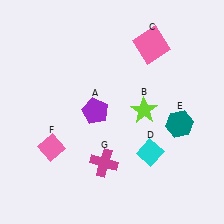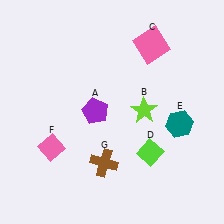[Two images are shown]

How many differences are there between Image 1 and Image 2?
There are 2 differences between the two images.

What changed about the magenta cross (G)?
In Image 1, G is magenta. In Image 2, it changed to brown.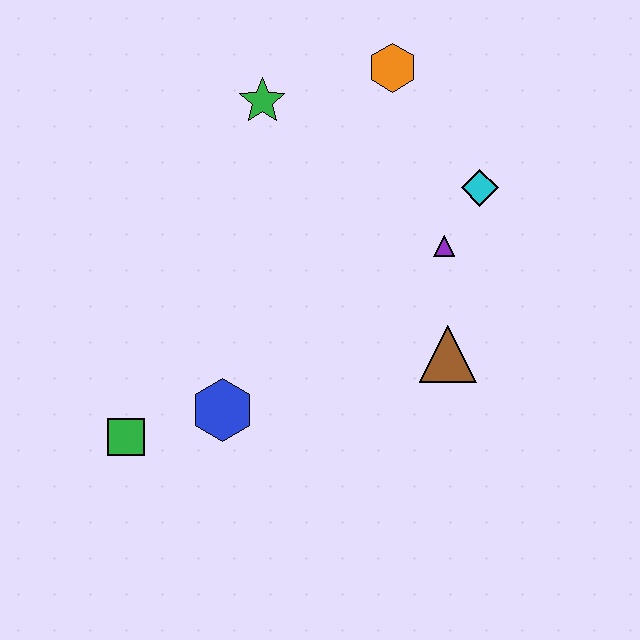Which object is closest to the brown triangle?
The purple triangle is closest to the brown triangle.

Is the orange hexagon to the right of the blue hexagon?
Yes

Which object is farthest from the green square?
The orange hexagon is farthest from the green square.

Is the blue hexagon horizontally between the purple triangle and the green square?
Yes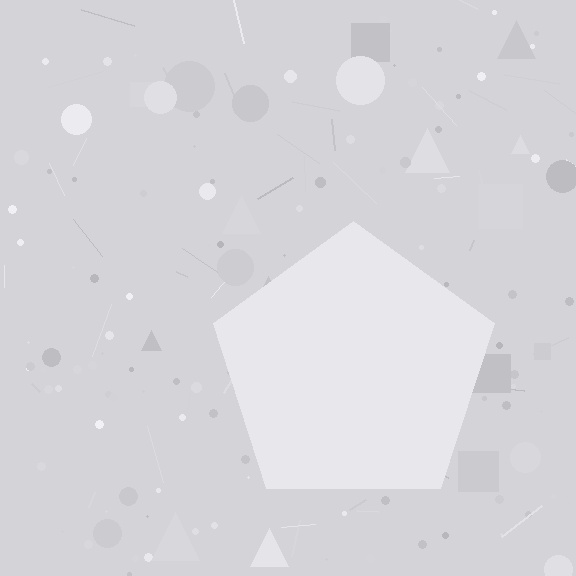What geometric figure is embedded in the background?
A pentagon is embedded in the background.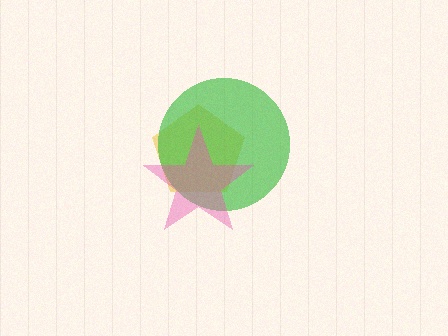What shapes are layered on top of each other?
The layered shapes are: a yellow pentagon, a green circle, a pink star.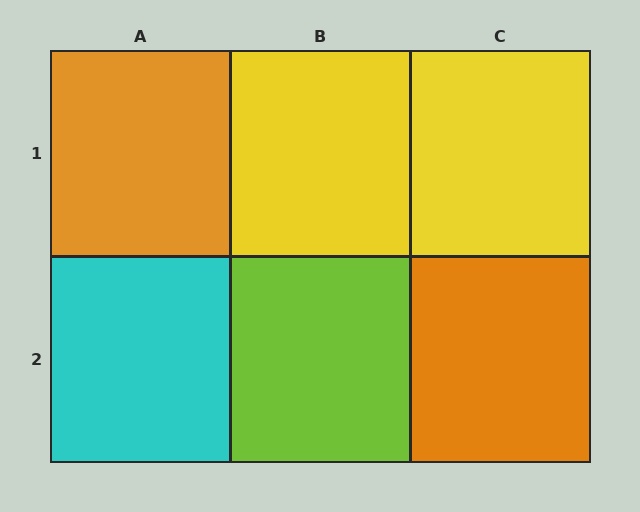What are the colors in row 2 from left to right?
Cyan, lime, orange.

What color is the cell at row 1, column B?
Yellow.